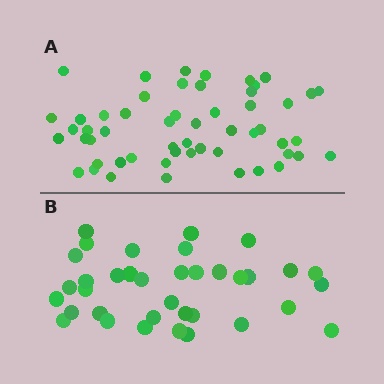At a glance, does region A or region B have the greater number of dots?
Region A (the top region) has more dots.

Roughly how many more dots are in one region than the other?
Region A has approximately 20 more dots than region B.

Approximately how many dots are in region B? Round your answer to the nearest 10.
About 40 dots. (The exact count is 36, which rounds to 40.)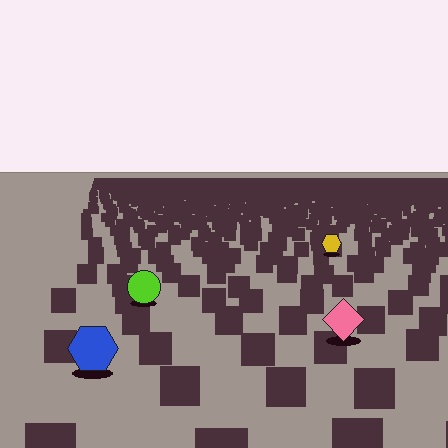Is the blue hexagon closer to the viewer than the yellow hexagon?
Yes. The blue hexagon is closer — you can tell from the texture gradient: the ground texture is coarser near it.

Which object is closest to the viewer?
The blue hexagon is closest. The texture marks near it are larger and more spread out.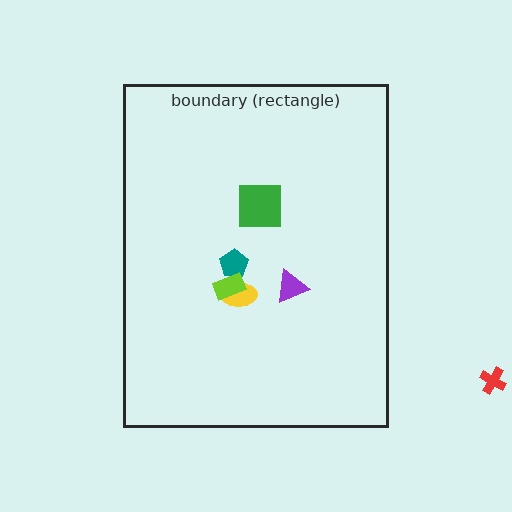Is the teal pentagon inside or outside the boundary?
Inside.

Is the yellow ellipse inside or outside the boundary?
Inside.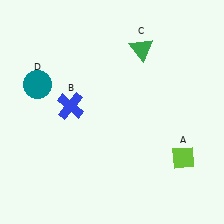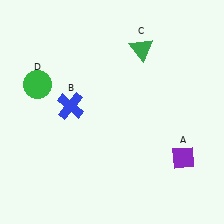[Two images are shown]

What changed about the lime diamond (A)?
In Image 1, A is lime. In Image 2, it changed to purple.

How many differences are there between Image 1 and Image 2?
There are 2 differences between the two images.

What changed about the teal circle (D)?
In Image 1, D is teal. In Image 2, it changed to green.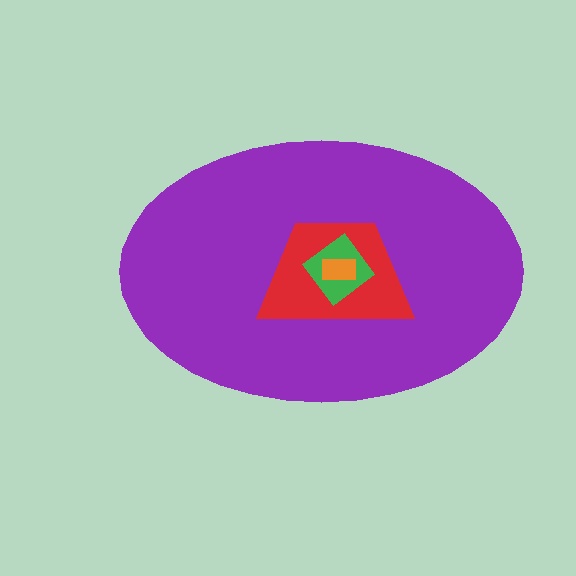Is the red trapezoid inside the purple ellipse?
Yes.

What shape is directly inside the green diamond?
The orange rectangle.